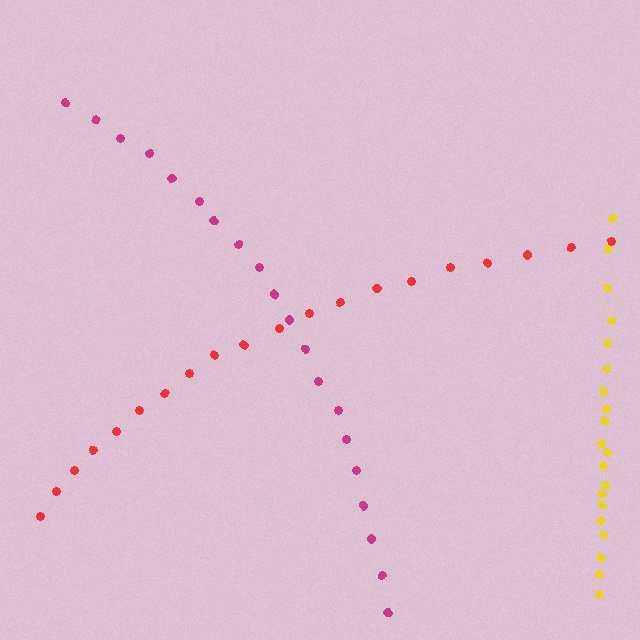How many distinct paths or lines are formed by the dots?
There are 3 distinct paths.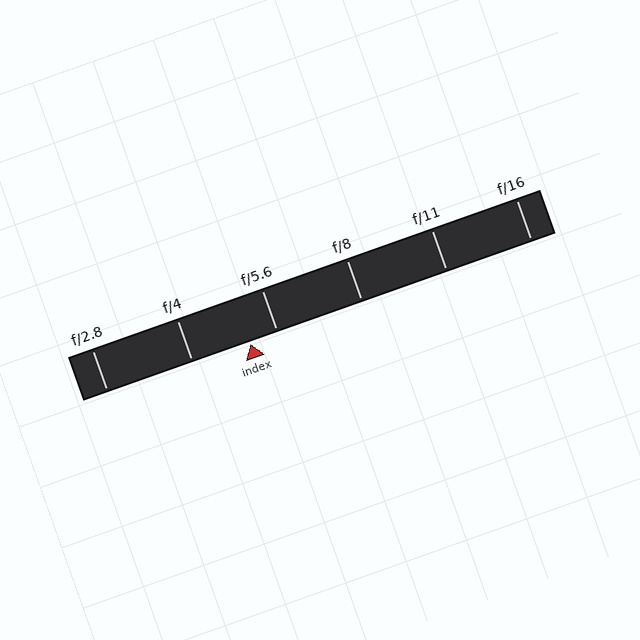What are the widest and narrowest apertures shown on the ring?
The widest aperture shown is f/2.8 and the narrowest is f/16.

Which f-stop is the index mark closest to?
The index mark is closest to f/5.6.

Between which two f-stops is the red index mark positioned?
The index mark is between f/4 and f/5.6.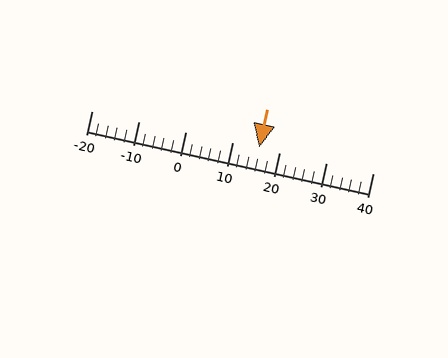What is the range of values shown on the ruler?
The ruler shows values from -20 to 40.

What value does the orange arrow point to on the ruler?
The orange arrow points to approximately 16.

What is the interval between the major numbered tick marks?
The major tick marks are spaced 10 units apart.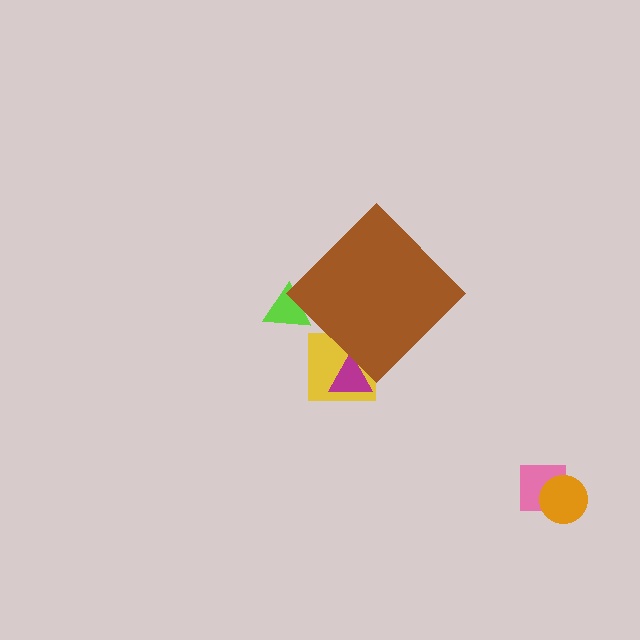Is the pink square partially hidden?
No, the pink square is fully visible.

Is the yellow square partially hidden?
Yes, the yellow square is partially hidden behind the brown diamond.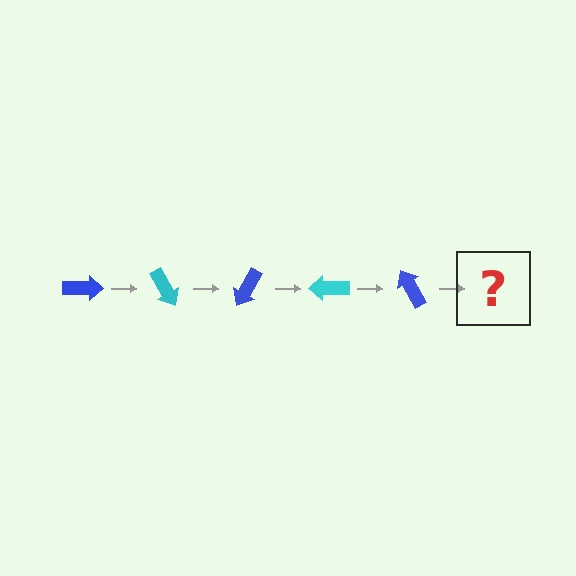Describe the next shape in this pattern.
It should be a cyan arrow, rotated 300 degrees from the start.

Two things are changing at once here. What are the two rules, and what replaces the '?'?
The two rules are that it rotates 60 degrees each step and the color cycles through blue and cyan. The '?' should be a cyan arrow, rotated 300 degrees from the start.